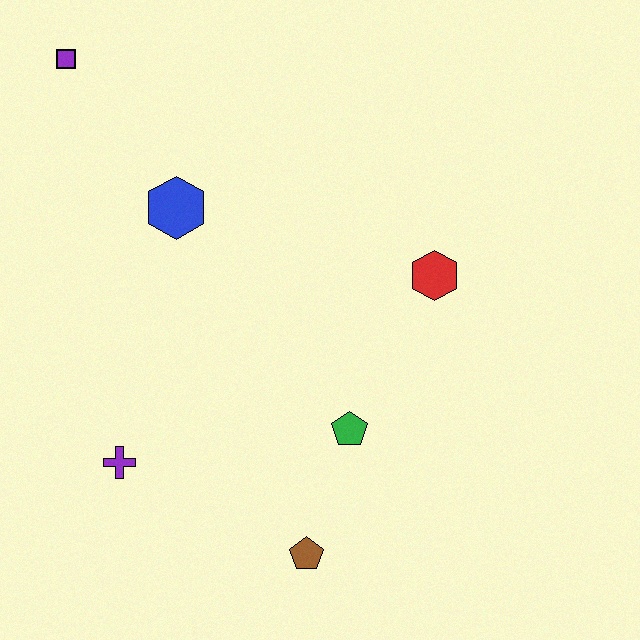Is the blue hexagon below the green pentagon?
No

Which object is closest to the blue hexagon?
The purple square is closest to the blue hexagon.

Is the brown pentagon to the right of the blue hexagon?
Yes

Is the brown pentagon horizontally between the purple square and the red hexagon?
Yes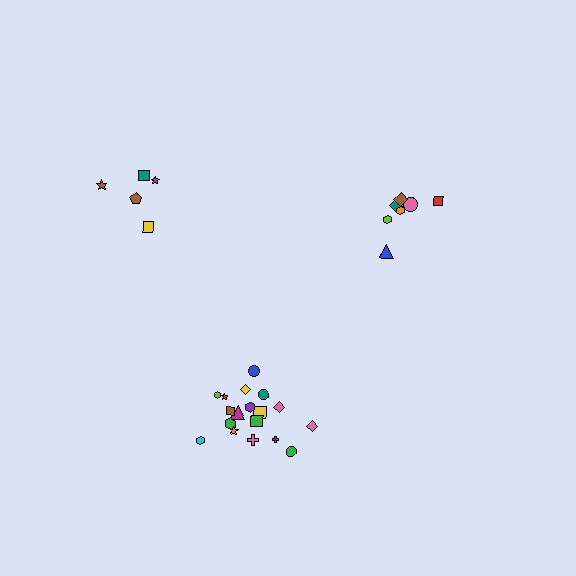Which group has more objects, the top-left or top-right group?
The top-right group.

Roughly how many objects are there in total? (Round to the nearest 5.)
Roughly 30 objects in total.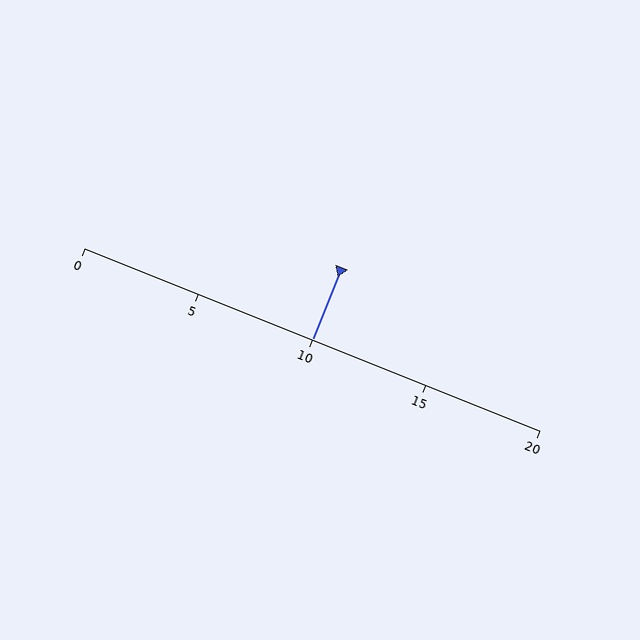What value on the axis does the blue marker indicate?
The marker indicates approximately 10.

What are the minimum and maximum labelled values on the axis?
The axis runs from 0 to 20.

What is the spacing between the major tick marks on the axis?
The major ticks are spaced 5 apart.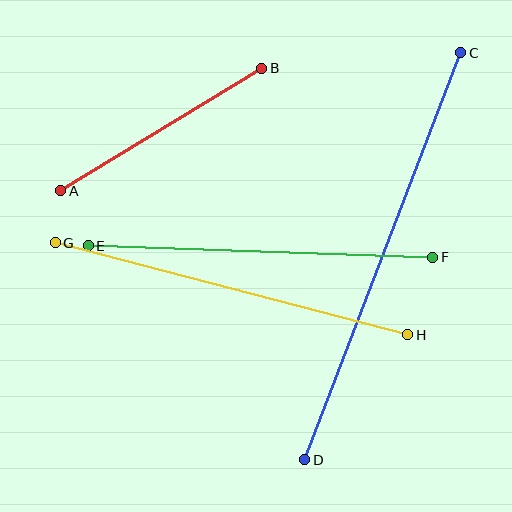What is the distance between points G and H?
The distance is approximately 364 pixels.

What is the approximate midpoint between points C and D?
The midpoint is at approximately (383, 256) pixels.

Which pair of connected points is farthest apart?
Points C and D are farthest apart.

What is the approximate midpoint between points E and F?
The midpoint is at approximately (261, 251) pixels.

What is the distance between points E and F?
The distance is approximately 345 pixels.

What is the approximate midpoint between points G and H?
The midpoint is at approximately (231, 289) pixels.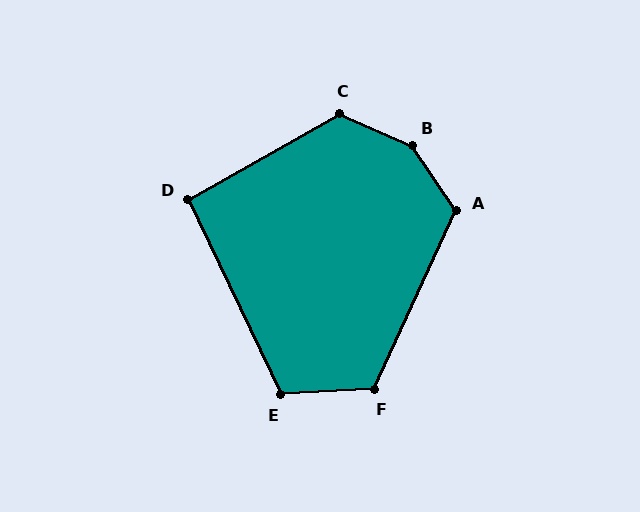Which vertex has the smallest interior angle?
D, at approximately 94 degrees.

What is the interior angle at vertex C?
Approximately 127 degrees (obtuse).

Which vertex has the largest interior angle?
B, at approximately 148 degrees.